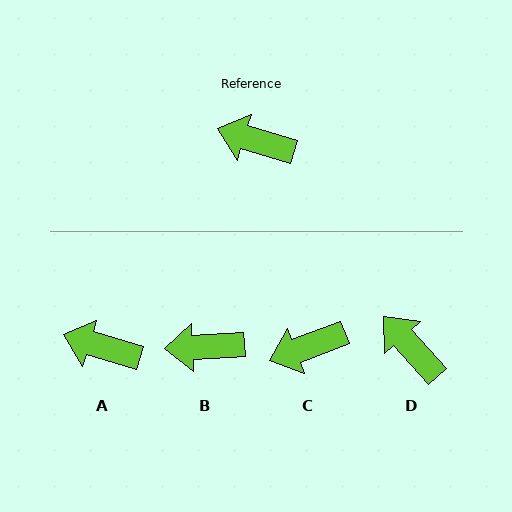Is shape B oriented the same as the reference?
No, it is off by about 20 degrees.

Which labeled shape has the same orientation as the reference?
A.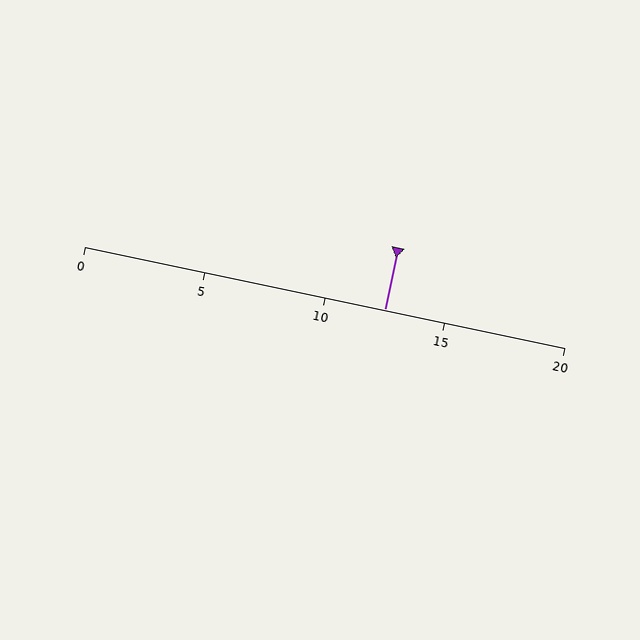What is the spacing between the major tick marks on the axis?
The major ticks are spaced 5 apart.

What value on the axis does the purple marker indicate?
The marker indicates approximately 12.5.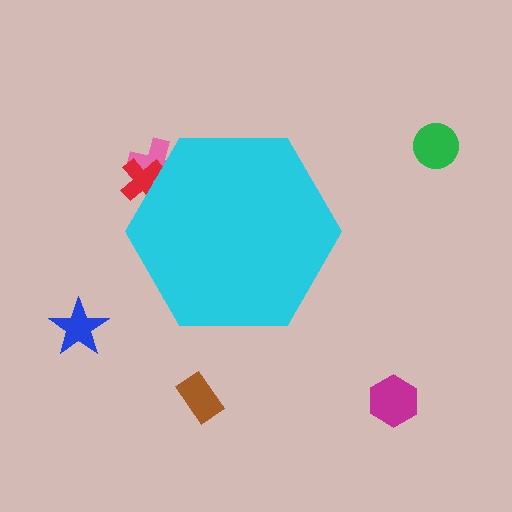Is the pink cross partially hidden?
Yes, the pink cross is partially hidden behind the cyan hexagon.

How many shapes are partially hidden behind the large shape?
2 shapes are partially hidden.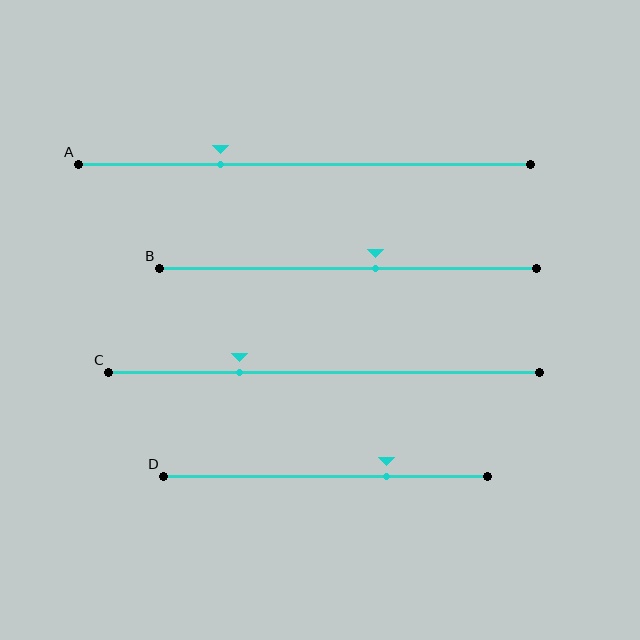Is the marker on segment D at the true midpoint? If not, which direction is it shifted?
No, the marker on segment D is shifted to the right by about 19% of the segment length.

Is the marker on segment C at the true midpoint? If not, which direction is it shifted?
No, the marker on segment C is shifted to the left by about 20% of the segment length.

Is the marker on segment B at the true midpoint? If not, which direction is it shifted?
No, the marker on segment B is shifted to the right by about 7% of the segment length.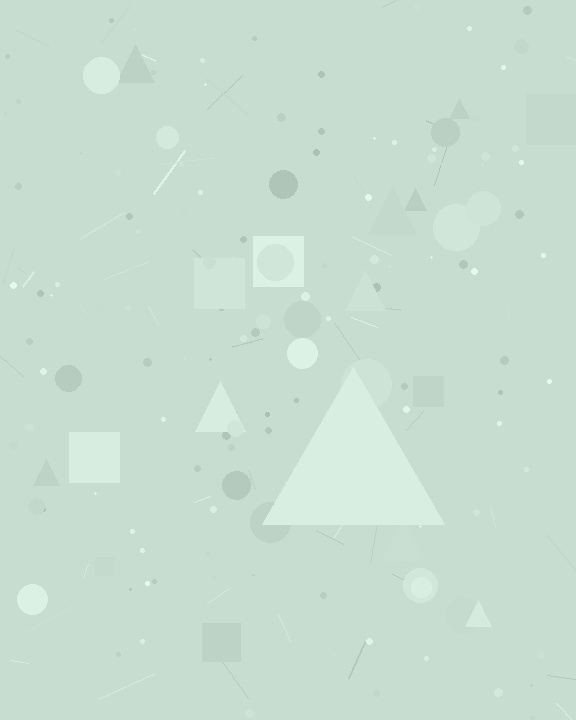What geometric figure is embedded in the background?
A triangle is embedded in the background.